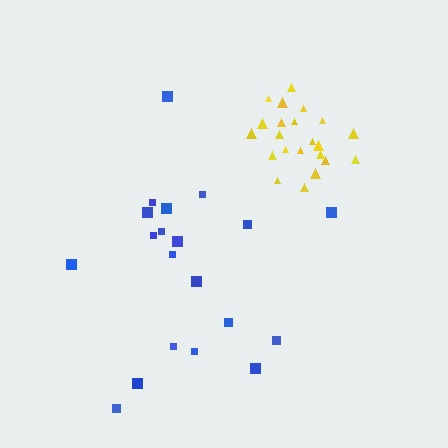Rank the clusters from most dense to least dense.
yellow, blue.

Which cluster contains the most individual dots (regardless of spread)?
Yellow (22).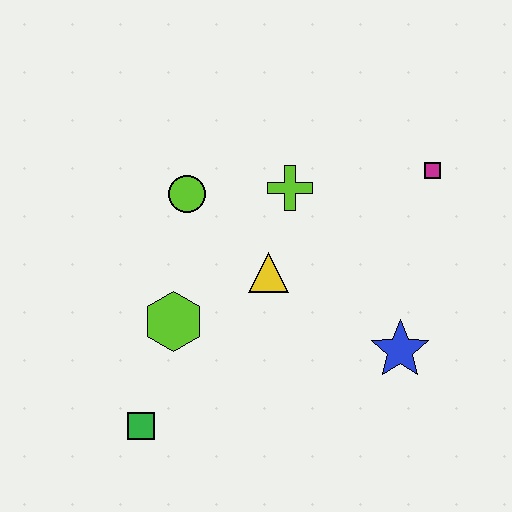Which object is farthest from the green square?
The magenta square is farthest from the green square.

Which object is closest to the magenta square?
The lime cross is closest to the magenta square.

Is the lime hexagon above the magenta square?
No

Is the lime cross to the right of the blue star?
No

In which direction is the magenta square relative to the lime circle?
The magenta square is to the right of the lime circle.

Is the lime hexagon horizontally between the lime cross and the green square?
Yes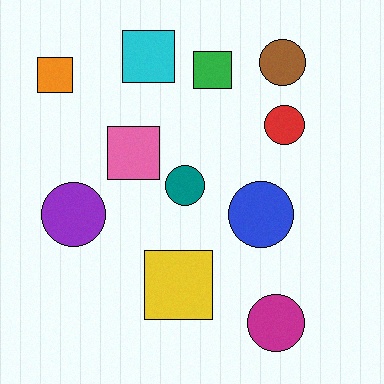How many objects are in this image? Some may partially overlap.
There are 11 objects.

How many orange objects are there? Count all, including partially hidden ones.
There is 1 orange object.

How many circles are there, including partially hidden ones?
There are 6 circles.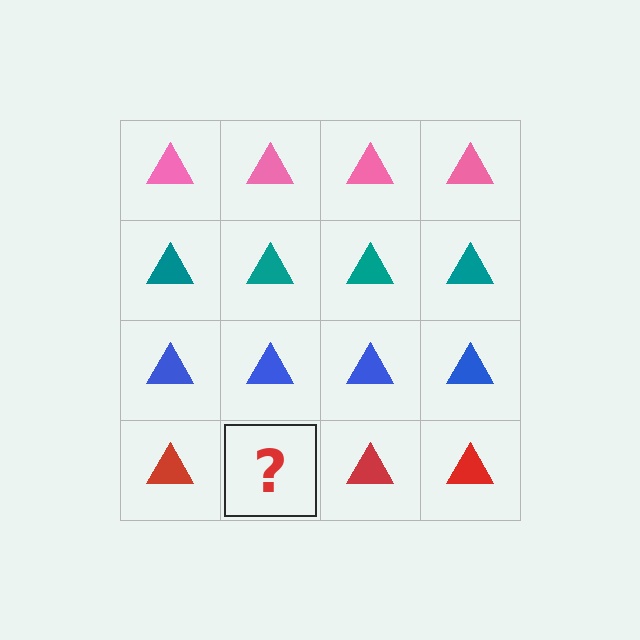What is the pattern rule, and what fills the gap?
The rule is that each row has a consistent color. The gap should be filled with a red triangle.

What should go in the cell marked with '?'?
The missing cell should contain a red triangle.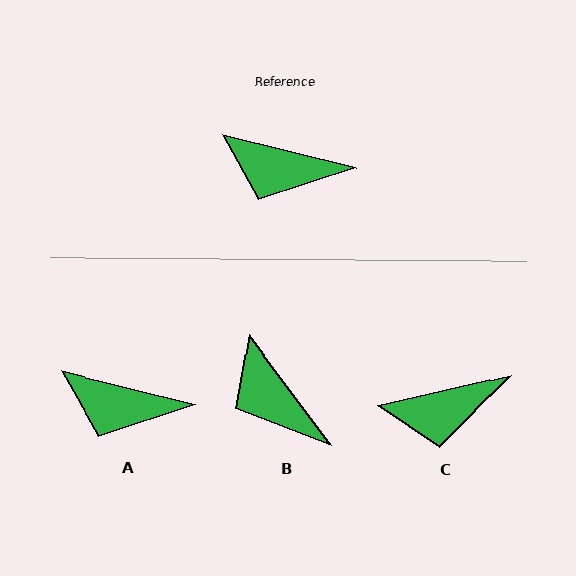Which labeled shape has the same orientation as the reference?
A.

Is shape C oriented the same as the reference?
No, it is off by about 27 degrees.